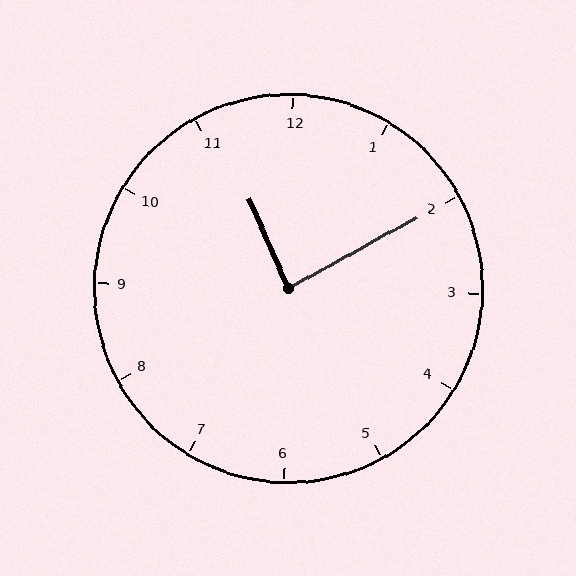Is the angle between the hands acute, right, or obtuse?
It is right.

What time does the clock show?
11:10.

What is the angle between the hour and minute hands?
Approximately 85 degrees.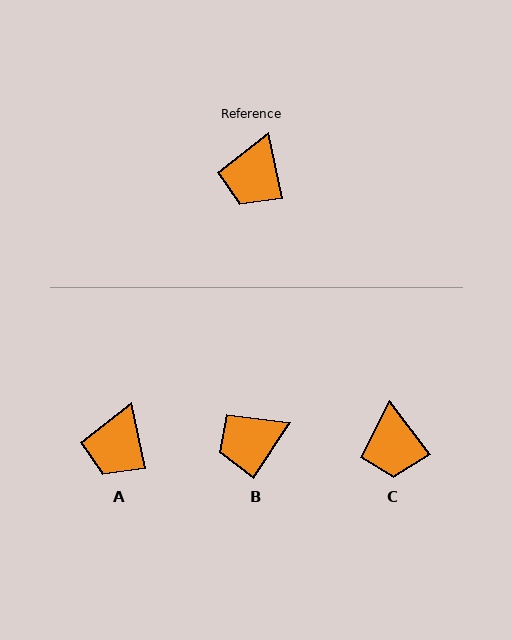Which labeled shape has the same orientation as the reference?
A.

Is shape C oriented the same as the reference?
No, it is off by about 25 degrees.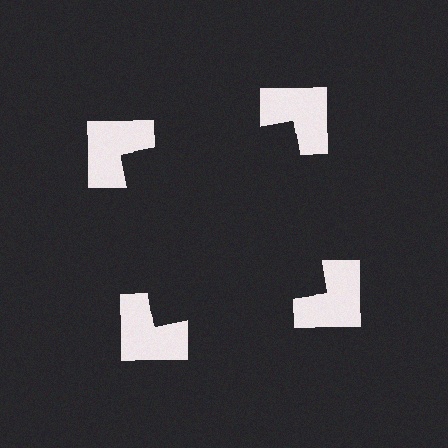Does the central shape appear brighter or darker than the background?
It typically appears slightly darker than the background, even though no actual brightness change is drawn.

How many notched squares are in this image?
There are 4 — one at each vertex of the illusory square.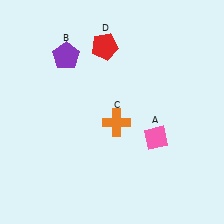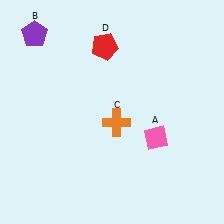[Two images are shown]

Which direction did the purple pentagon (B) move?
The purple pentagon (B) moved left.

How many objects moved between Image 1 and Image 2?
1 object moved between the two images.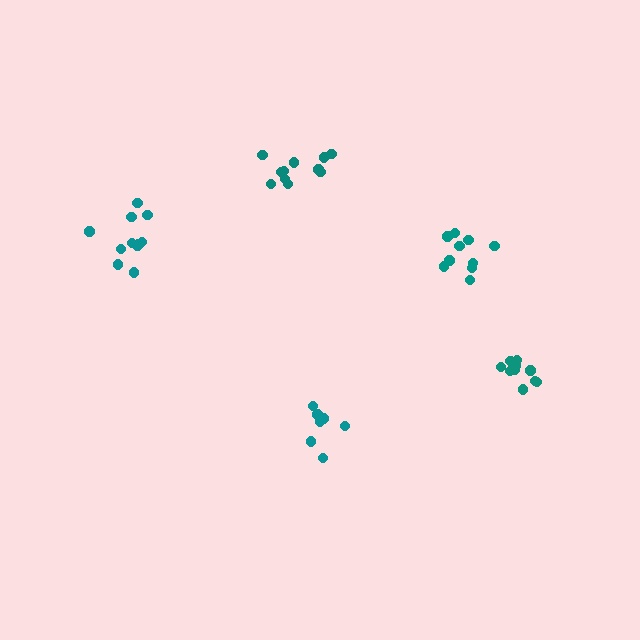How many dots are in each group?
Group 1: 10 dots, Group 2: 11 dots, Group 3: 7 dots, Group 4: 10 dots, Group 5: 11 dots (49 total).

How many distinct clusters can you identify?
There are 5 distinct clusters.